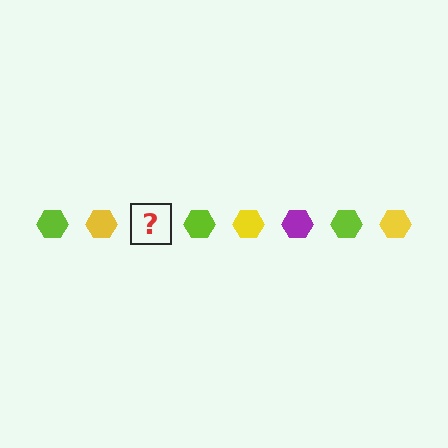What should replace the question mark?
The question mark should be replaced with a purple hexagon.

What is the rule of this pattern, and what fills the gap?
The rule is that the pattern cycles through lime, yellow, purple hexagons. The gap should be filled with a purple hexagon.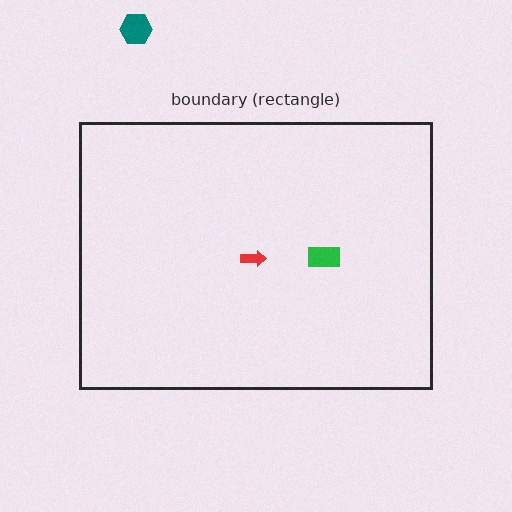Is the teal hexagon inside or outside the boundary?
Outside.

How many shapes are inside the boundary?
2 inside, 1 outside.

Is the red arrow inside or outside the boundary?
Inside.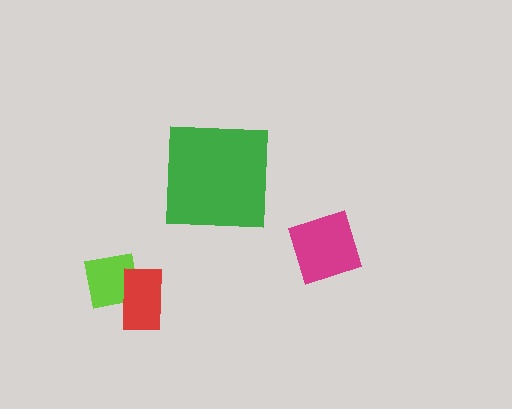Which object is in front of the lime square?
The red rectangle is in front of the lime square.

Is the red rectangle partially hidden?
No, no other shape covers it.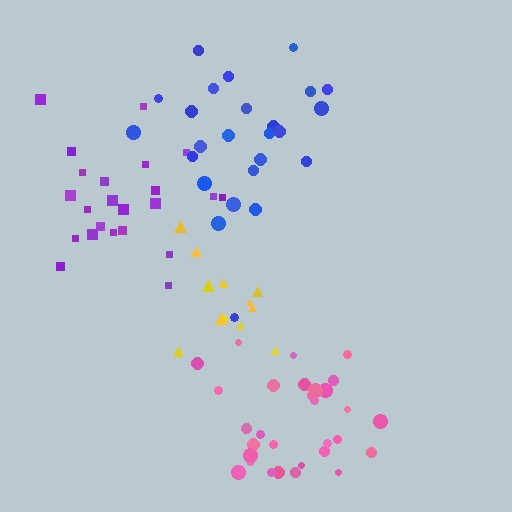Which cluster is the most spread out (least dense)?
Yellow.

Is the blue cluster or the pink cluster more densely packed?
Pink.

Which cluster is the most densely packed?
Pink.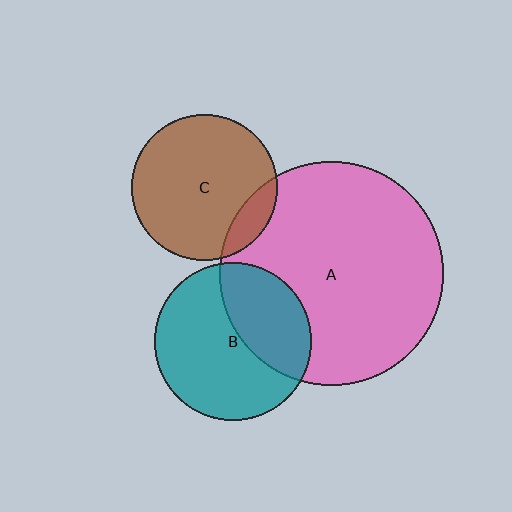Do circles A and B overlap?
Yes.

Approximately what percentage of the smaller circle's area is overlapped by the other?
Approximately 35%.